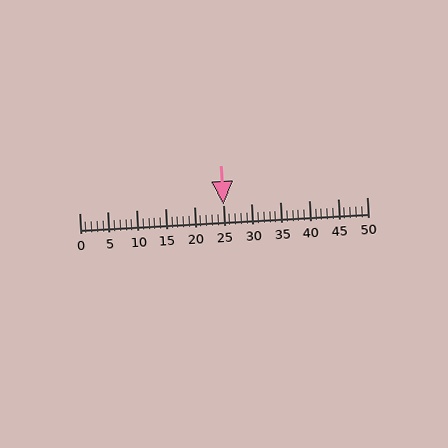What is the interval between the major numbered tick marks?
The major tick marks are spaced 5 units apart.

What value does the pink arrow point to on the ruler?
The pink arrow points to approximately 25.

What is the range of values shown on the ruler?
The ruler shows values from 0 to 50.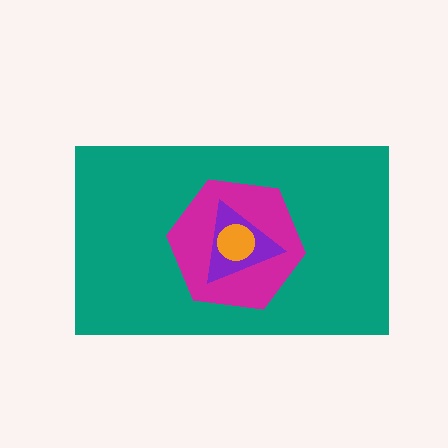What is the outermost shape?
The teal rectangle.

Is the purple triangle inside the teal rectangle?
Yes.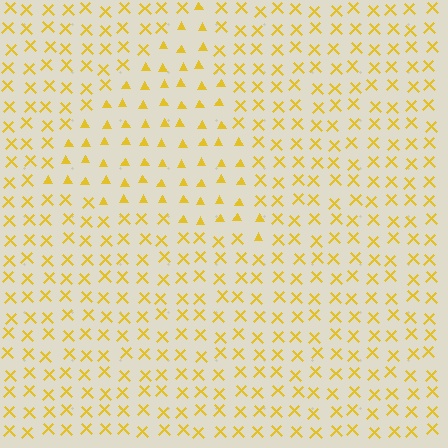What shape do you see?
I see a triangle.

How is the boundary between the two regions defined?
The boundary is defined by a change in element shape: triangles inside vs. X marks outside. All elements share the same color and spacing.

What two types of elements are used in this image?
The image uses triangles inside the triangle region and X marks outside it.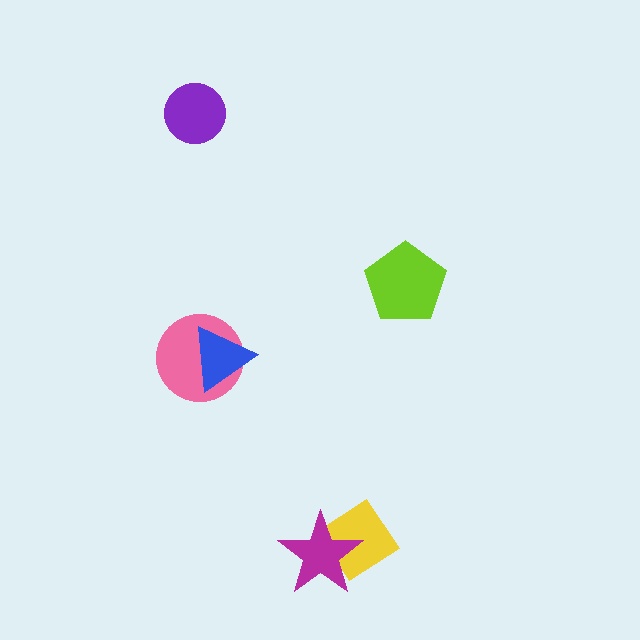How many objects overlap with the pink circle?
1 object overlaps with the pink circle.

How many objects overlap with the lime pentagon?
0 objects overlap with the lime pentagon.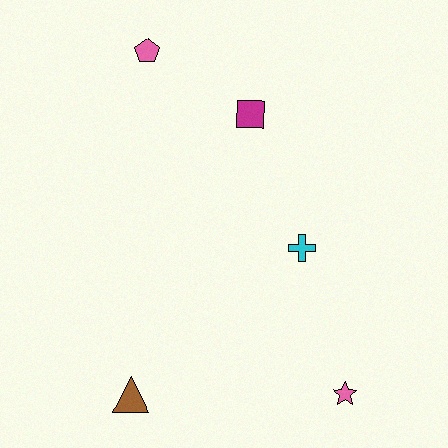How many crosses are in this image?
There is 1 cross.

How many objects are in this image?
There are 5 objects.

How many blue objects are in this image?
There are no blue objects.